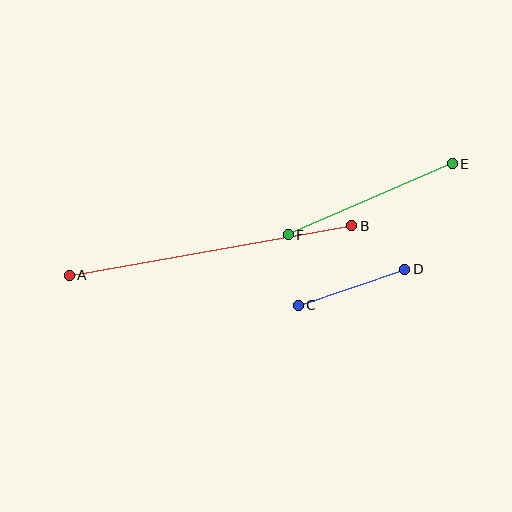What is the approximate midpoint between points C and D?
The midpoint is at approximately (352, 287) pixels.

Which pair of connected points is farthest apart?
Points A and B are farthest apart.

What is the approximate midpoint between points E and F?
The midpoint is at approximately (370, 199) pixels.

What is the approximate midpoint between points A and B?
The midpoint is at approximately (211, 251) pixels.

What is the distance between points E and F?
The distance is approximately 179 pixels.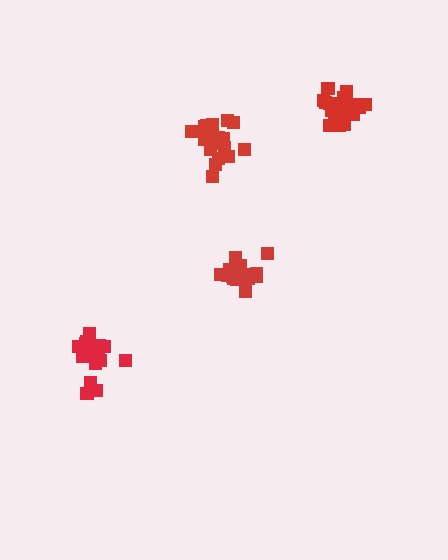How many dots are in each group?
Group 1: 19 dots, Group 2: 19 dots, Group 3: 20 dots, Group 4: 19 dots (77 total).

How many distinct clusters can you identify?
There are 4 distinct clusters.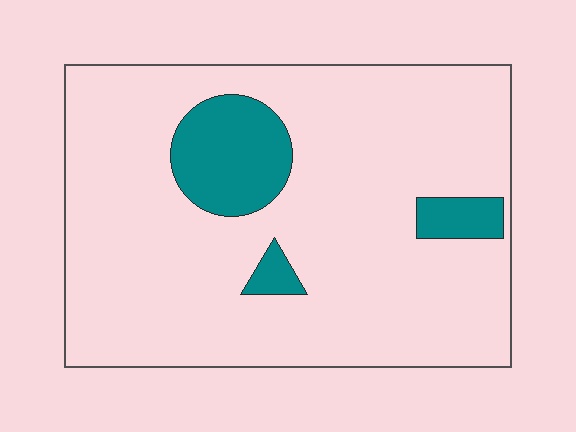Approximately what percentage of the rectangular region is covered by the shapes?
Approximately 15%.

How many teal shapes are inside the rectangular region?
3.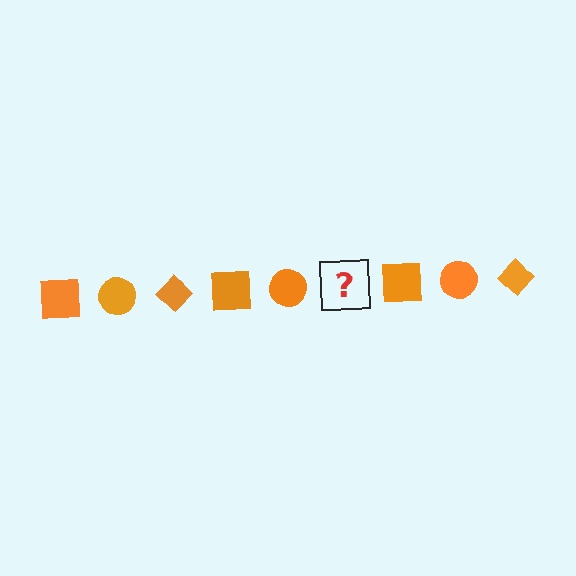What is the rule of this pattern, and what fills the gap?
The rule is that the pattern cycles through square, circle, diamond shapes in orange. The gap should be filled with an orange diamond.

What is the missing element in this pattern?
The missing element is an orange diamond.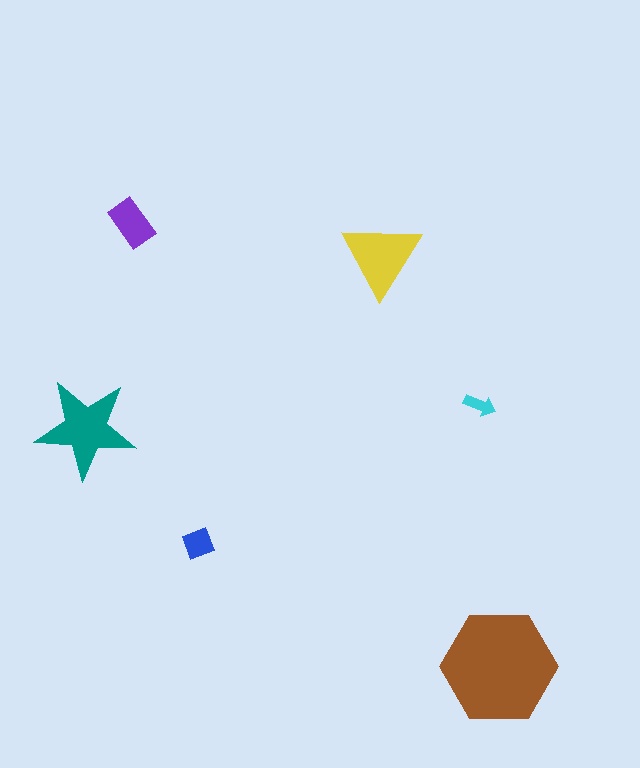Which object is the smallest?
The cyan arrow.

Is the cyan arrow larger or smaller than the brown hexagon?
Smaller.